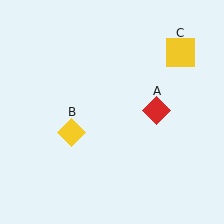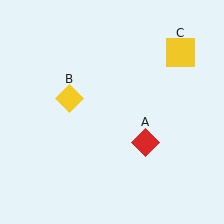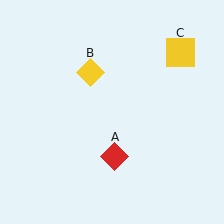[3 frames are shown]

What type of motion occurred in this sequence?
The red diamond (object A), yellow diamond (object B) rotated clockwise around the center of the scene.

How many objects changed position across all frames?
2 objects changed position: red diamond (object A), yellow diamond (object B).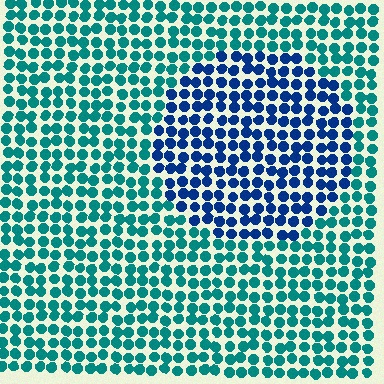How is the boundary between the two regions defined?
The boundary is defined purely by a slight shift in hue (about 43 degrees). Spacing, size, and orientation are identical on both sides.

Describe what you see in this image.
The image is filled with small teal elements in a uniform arrangement. A circle-shaped region is visible where the elements are tinted to a slightly different hue, forming a subtle color boundary.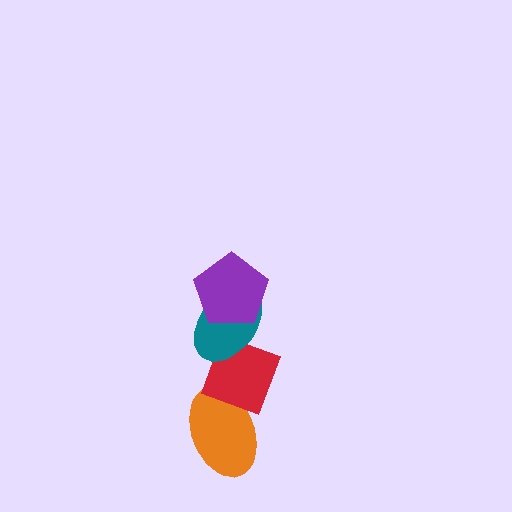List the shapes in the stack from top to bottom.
From top to bottom: the purple pentagon, the teal ellipse, the red diamond, the orange ellipse.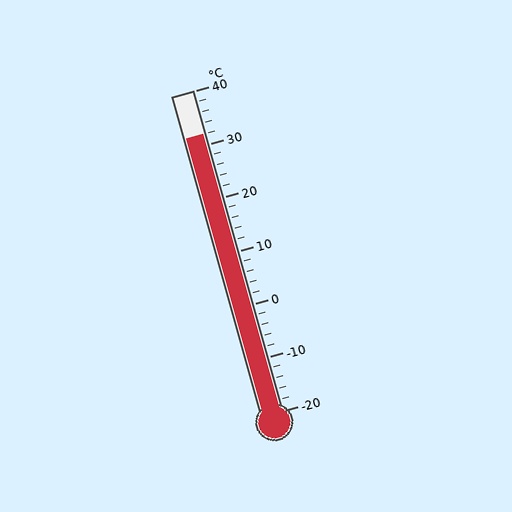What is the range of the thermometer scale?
The thermometer scale ranges from -20°C to 40°C.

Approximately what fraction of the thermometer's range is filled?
The thermometer is filled to approximately 85% of its range.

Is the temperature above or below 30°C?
The temperature is above 30°C.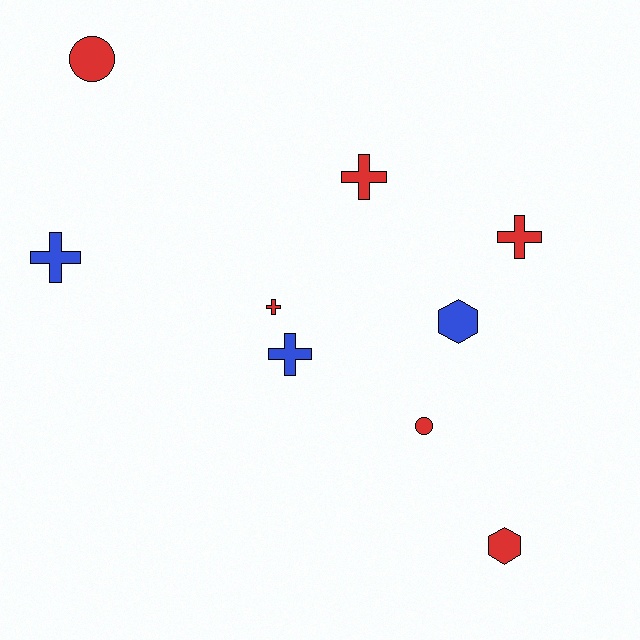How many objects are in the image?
There are 9 objects.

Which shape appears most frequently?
Cross, with 5 objects.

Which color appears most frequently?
Red, with 6 objects.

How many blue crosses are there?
There are 2 blue crosses.